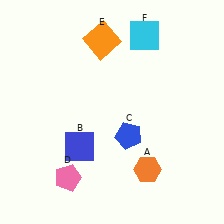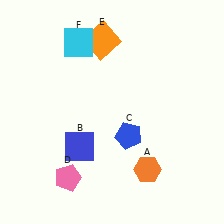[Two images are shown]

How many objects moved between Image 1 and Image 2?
1 object moved between the two images.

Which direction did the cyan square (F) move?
The cyan square (F) moved left.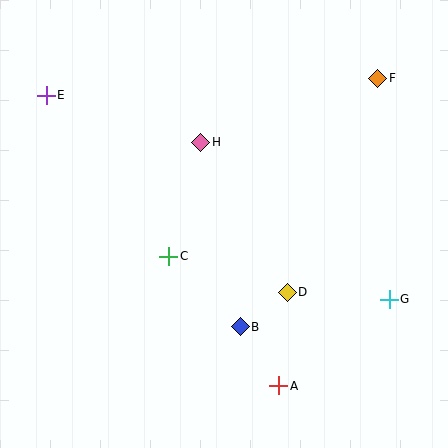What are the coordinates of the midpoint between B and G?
The midpoint between B and G is at (315, 313).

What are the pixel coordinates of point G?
Point G is at (389, 299).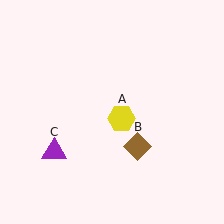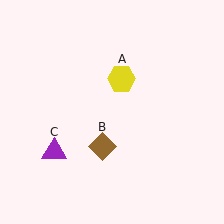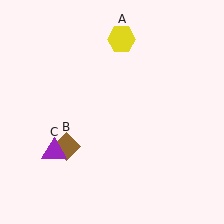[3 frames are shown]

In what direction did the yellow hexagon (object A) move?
The yellow hexagon (object A) moved up.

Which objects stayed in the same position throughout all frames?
Purple triangle (object C) remained stationary.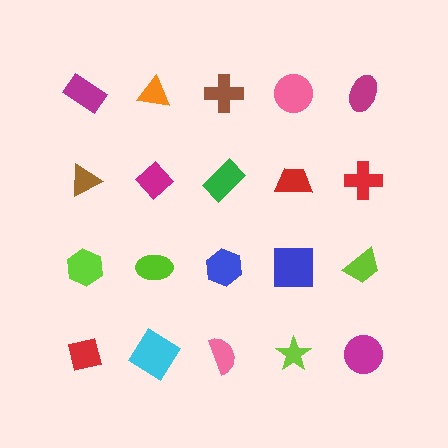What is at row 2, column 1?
A brown triangle.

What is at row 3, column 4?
A blue square.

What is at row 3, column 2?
A lime ellipse.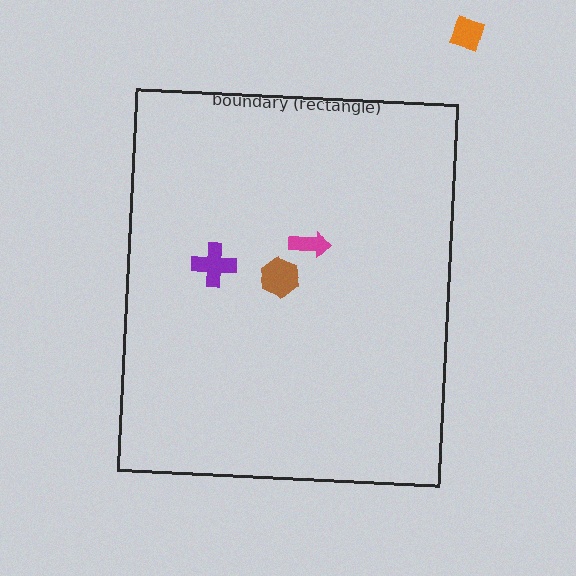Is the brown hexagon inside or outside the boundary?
Inside.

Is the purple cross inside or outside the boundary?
Inside.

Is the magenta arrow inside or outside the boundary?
Inside.